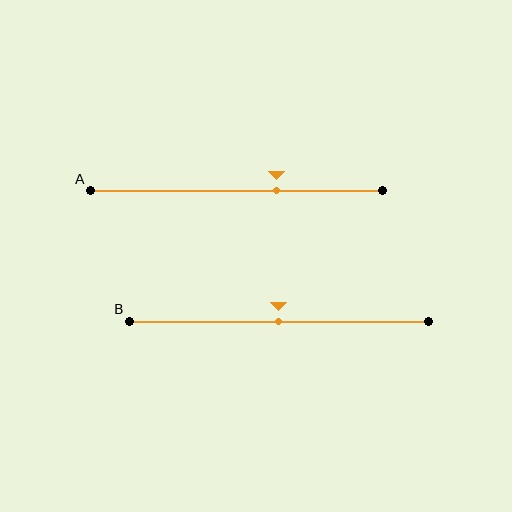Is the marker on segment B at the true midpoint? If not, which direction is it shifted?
Yes, the marker on segment B is at the true midpoint.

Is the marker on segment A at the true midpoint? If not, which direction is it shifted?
No, the marker on segment A is shifted to the right by about 14% of the segment length.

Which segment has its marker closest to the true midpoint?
Segment B has its marker closest to the true midpoint.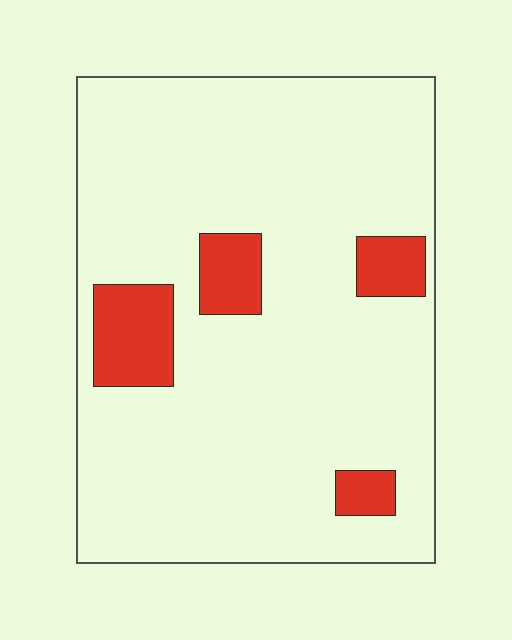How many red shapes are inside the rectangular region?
4.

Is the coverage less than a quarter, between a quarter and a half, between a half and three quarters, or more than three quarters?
Less than a quarter.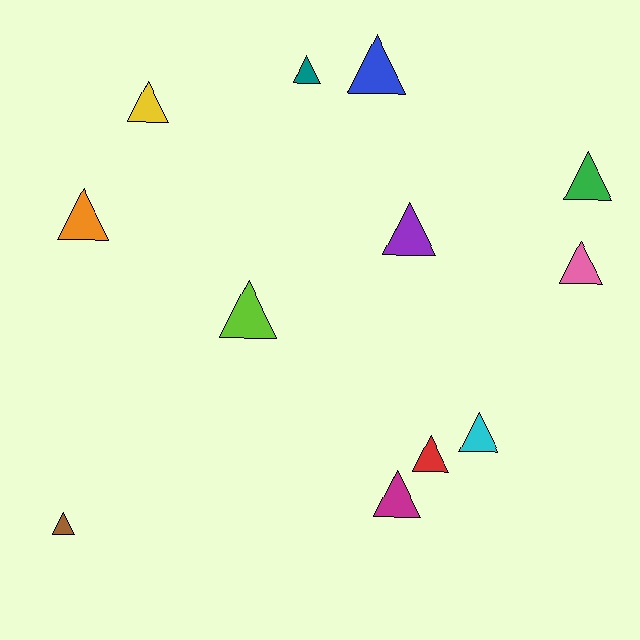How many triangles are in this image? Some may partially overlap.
There are 12 triangles.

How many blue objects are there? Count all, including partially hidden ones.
There is 1 blue object.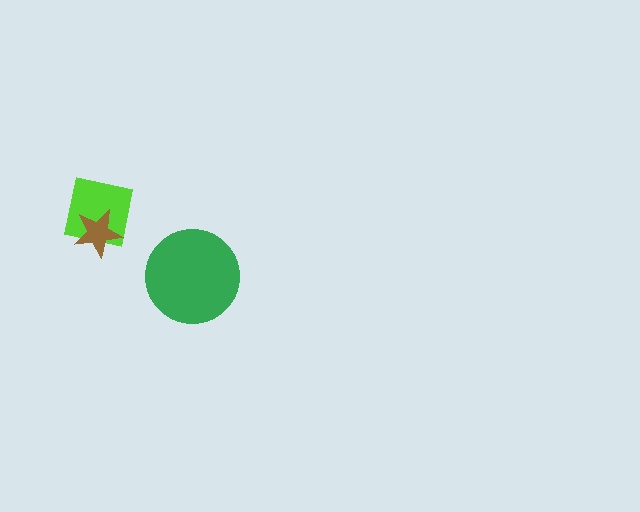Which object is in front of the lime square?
The brown star is in front of the lime square.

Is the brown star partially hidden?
No, no other shape covers it.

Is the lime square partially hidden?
Yes, it is partially covered by another shape.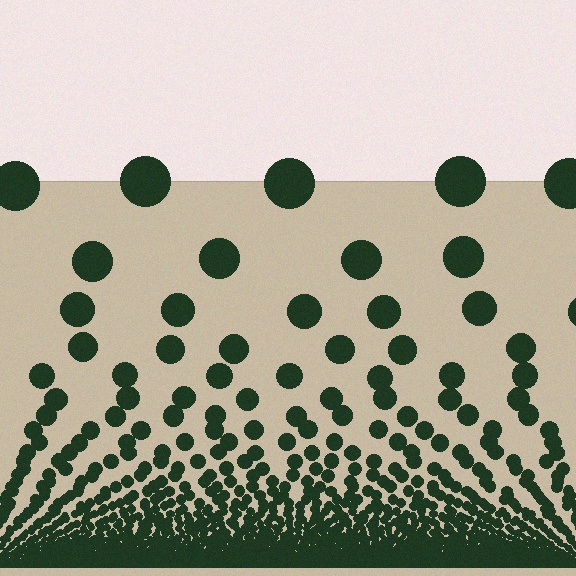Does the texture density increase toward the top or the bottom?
Density increases toward the bottom.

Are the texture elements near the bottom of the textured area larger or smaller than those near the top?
Smaller. The gradient is inverted — elements near the bottom are smaller and denser.